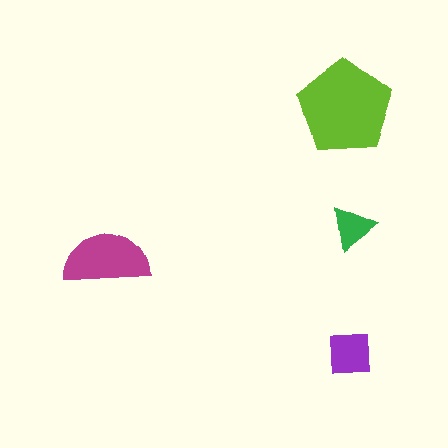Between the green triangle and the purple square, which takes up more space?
The purple square.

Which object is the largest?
The lime pentagon.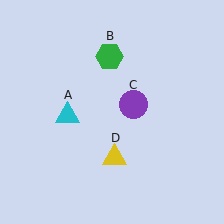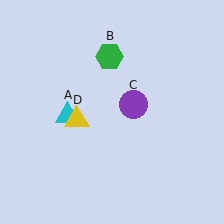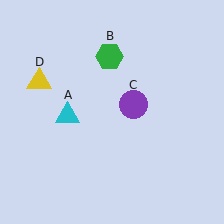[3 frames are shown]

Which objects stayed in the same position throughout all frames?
Cyan triangle (object A) and green hexagon (object B) and purple circle (object C) remained stationary.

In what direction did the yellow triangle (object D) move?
The yellow triangle (object D) moved up and to the left.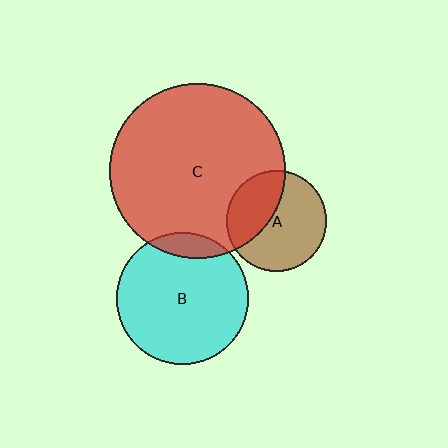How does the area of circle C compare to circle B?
Approximately 1.8 times.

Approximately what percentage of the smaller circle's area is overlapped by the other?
Approximately 10%.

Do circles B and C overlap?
Yes.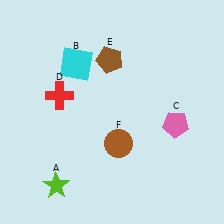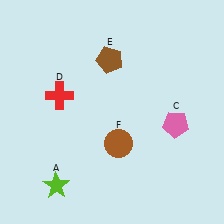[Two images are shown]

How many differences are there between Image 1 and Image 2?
There is 1 difference between the two images.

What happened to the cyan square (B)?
The cyan square (B) was removed in Image 2. It was in the top-left area of Image 1.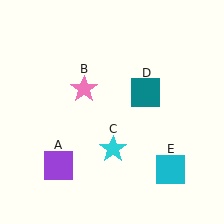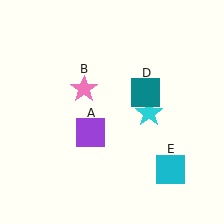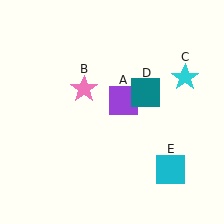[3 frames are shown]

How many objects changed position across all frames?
2 objects changed position: purple square (object A), cyan star (object C).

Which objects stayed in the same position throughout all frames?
Pink star (object B) and teal square (object D) and cyan square (object E) remained stationary.